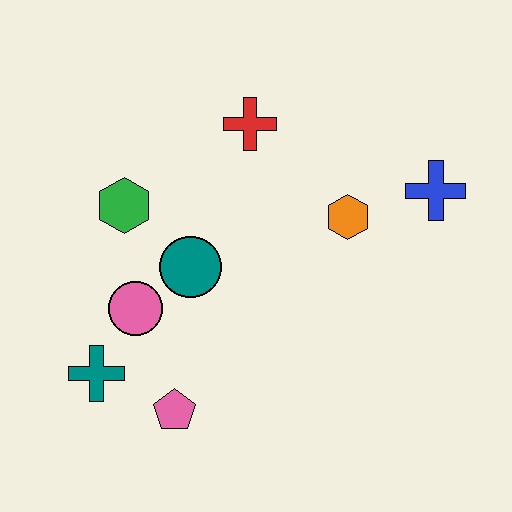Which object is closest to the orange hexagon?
The blue cross is closest to the orange hexagon.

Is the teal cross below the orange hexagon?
Yes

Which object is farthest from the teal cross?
The blue cross is farthest from the teal cross.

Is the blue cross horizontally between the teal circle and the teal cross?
No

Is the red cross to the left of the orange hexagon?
Yes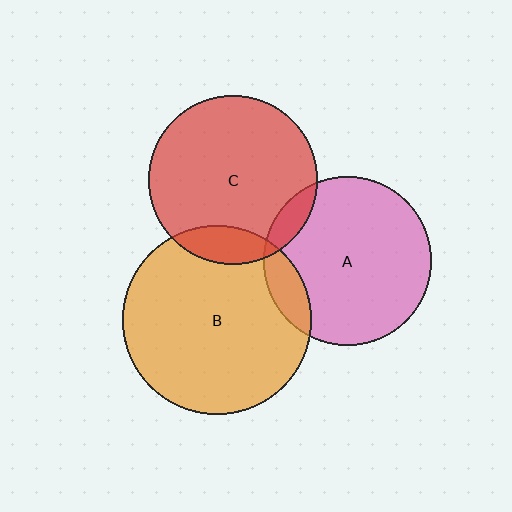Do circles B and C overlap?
Yes.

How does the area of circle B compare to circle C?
Approximately 1.3 times.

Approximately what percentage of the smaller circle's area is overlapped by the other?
Approximately 15%.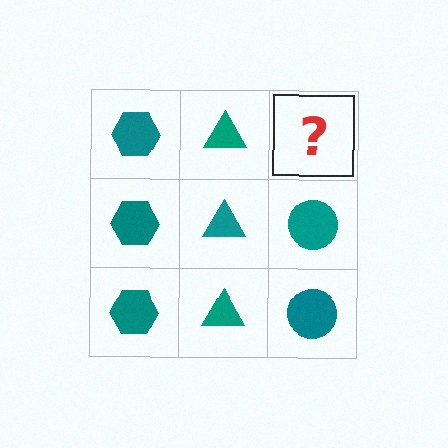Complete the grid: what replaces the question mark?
The question mark should be replaced with a teal circle.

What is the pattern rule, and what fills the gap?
The rule is that each column has a consistent shape. The gap should be filled with a teal circle.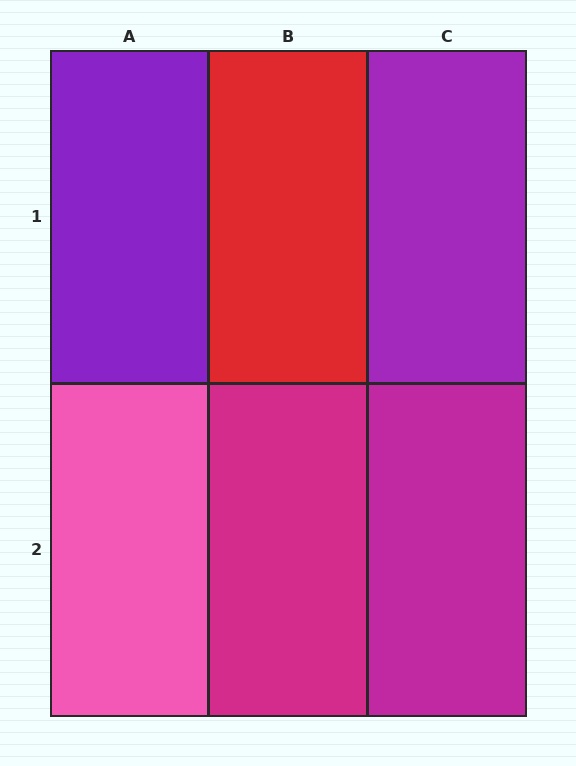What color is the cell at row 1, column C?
Purple.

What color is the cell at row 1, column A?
Purple.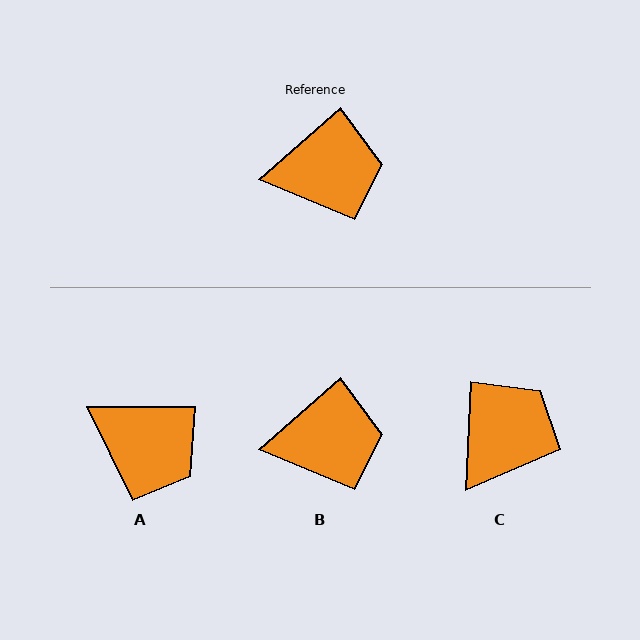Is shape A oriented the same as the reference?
No, it is off by about 41 degrees.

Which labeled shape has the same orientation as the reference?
B.